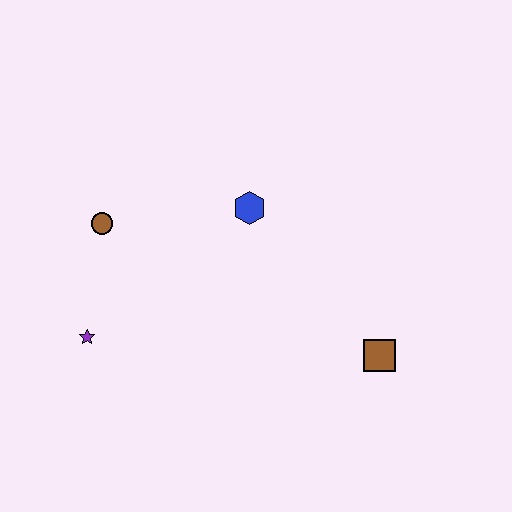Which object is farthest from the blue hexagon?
The purple star is farthest from the blue hexagon.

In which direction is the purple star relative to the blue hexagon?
The purple star is to the left of the blue hexagon.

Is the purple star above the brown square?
Yes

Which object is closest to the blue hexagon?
The brown circle is closest to the blue hexagon.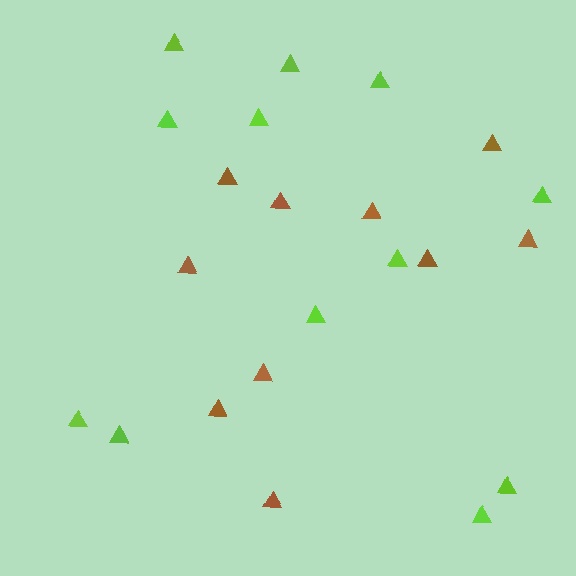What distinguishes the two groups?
There are 2 groups: one group of brown triangles (10) and one group of lime triangles (12).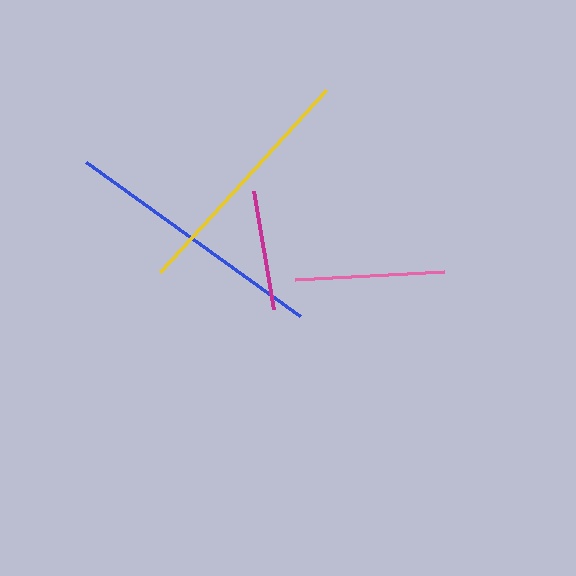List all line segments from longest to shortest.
From longest to shortest: blue, yellow, pink, magenta.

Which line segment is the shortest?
The magenta line is the shortest at approximately 120 pixels.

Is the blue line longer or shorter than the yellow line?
The blue line is longer than the yellow line.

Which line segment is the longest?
The blue line is the longest at approximately 263 pixels.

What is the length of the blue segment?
The blue segment is approximately 263 pixels long.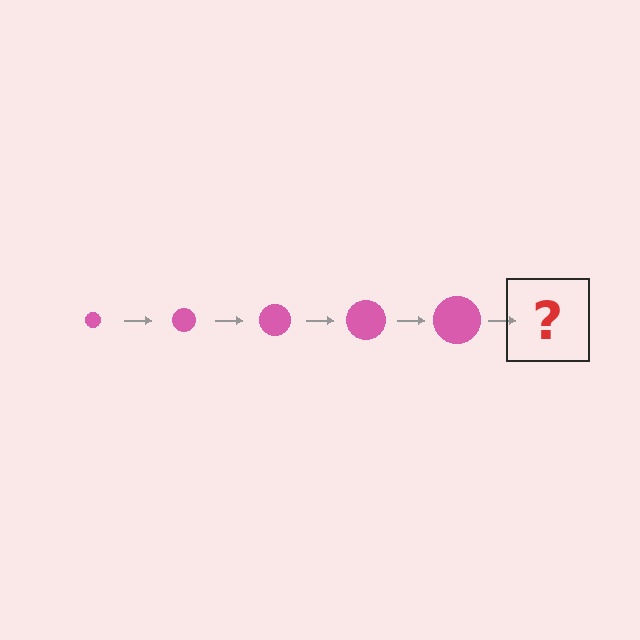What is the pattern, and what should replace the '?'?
The pattern is that the circle gets progressively larger each step. The '?' should be a pink circle, larger than the previous one.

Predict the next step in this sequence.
The next step is a pink circle, larger than the previous one.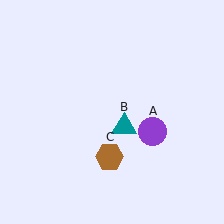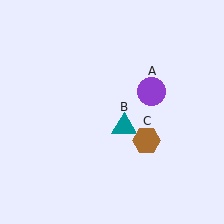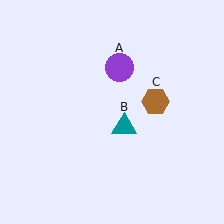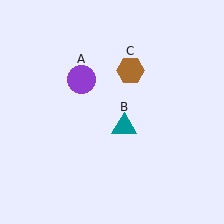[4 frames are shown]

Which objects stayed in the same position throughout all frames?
Teal triangle (object B) remained stationary.